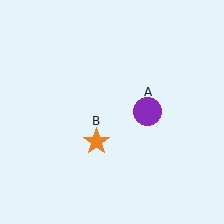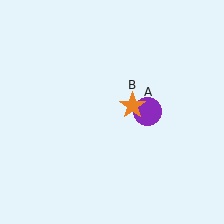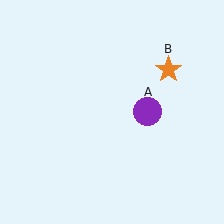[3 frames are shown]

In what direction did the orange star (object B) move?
The orange star (object B) moved up and to the right.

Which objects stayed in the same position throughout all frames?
Purple circle (object A) remained stationary.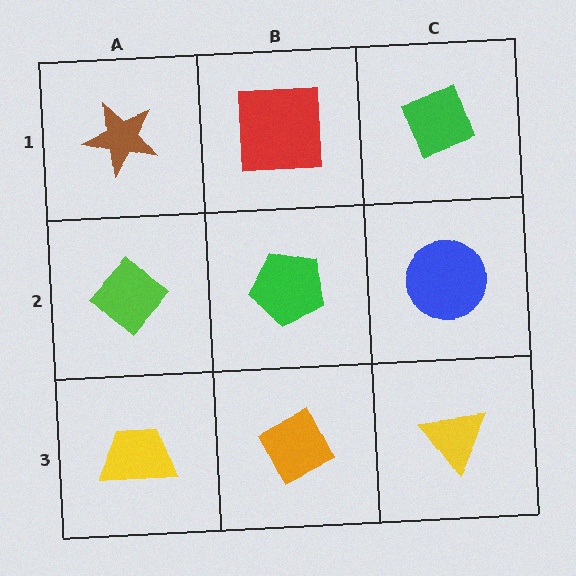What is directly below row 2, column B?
An orange diamond.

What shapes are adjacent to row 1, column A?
A lime diamond (row 2, column A), a red square (row 1, column B).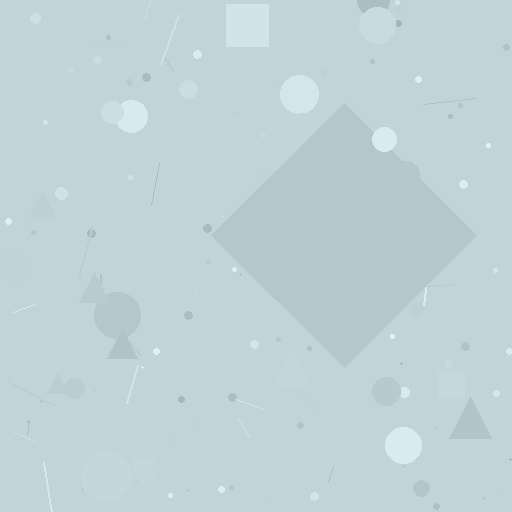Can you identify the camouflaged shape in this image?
The camouflaged shape is a diamond.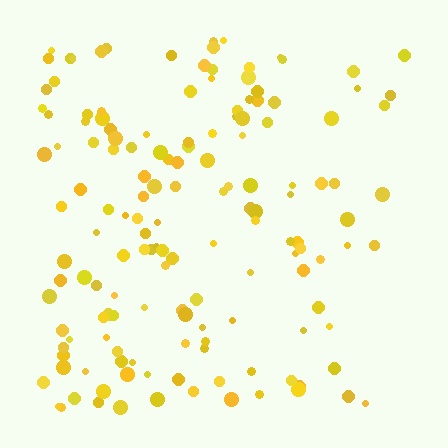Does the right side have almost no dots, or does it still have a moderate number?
Still a moderate number, just noticeably fewer than the left.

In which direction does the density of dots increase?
From right to left, with the left side densest.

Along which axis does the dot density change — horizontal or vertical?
Horizontal.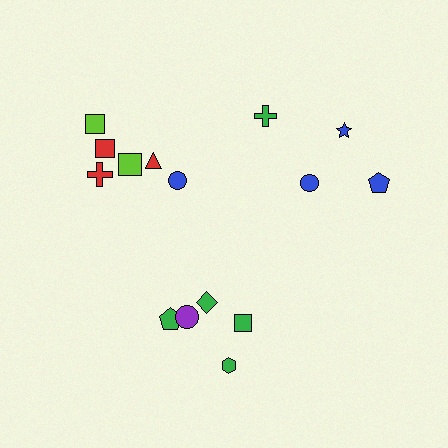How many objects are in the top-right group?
There are 4 objects.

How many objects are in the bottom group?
There are 5 objects.